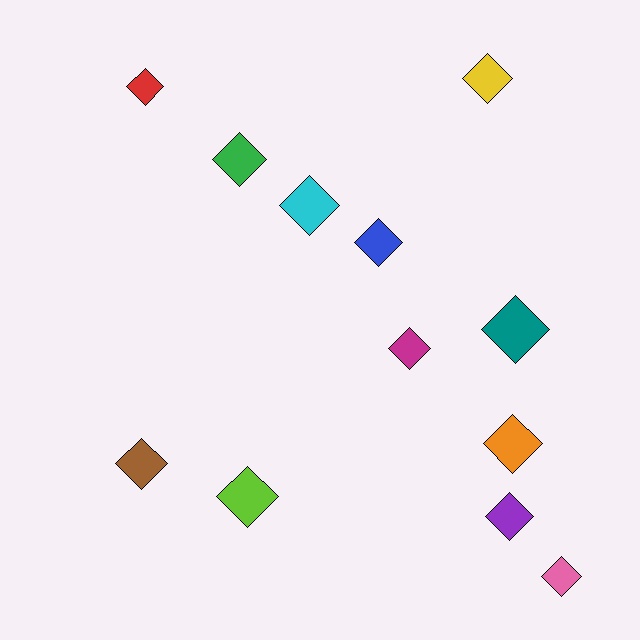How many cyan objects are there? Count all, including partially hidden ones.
There is 1 cyan object.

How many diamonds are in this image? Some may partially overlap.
There are 12 diamonds.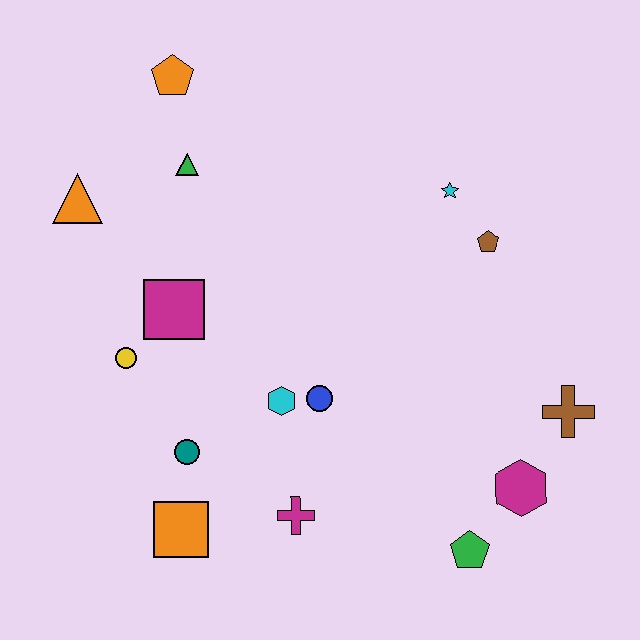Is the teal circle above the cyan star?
No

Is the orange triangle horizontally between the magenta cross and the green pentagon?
No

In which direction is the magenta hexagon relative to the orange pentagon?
The magenta hexagon is below the orange pentagon.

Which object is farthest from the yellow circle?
The brown cross is farthest from the yellow circle.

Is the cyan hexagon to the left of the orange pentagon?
No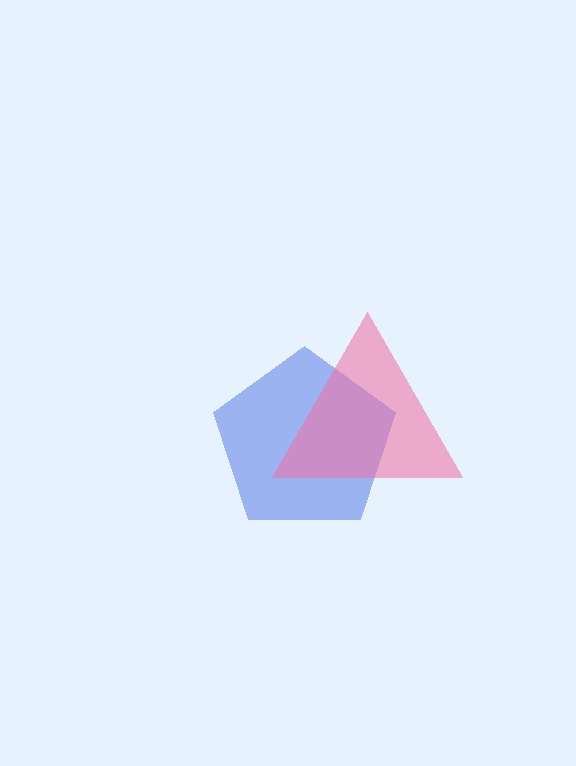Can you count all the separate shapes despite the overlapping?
Yes, there are 2 separate shapes.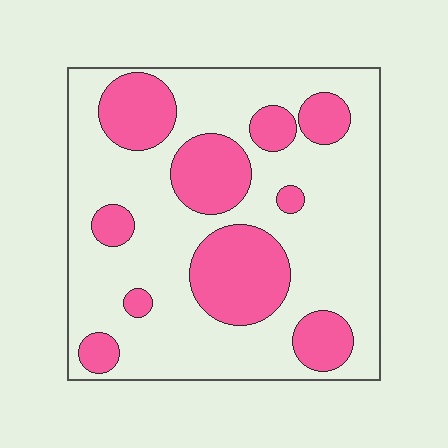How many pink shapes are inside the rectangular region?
10.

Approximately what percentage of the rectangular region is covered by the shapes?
Approximately 30%.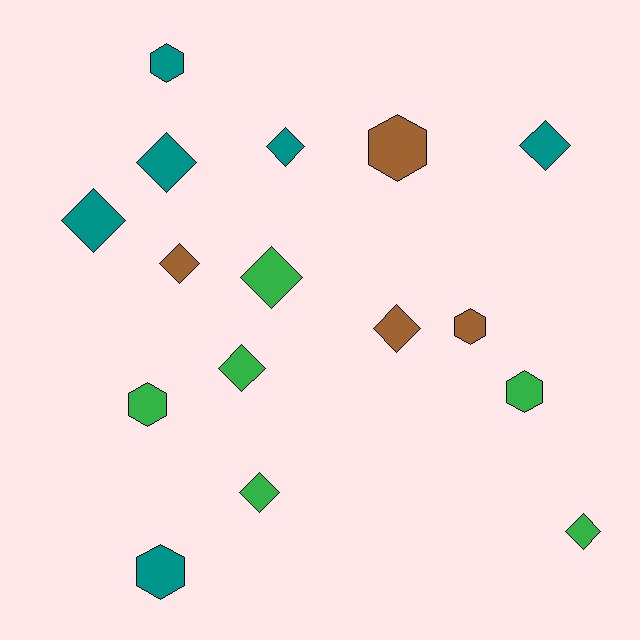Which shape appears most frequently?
Diamond, with 10 objects.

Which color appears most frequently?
Green, with 6 objects.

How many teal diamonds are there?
There are 4 teal diamonds.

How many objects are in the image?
There are 16 objects.